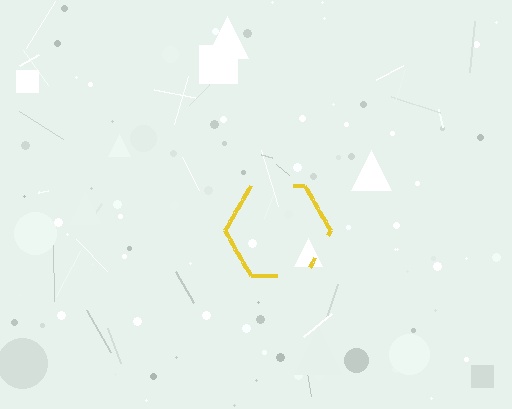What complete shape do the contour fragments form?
The contour fragments form a hexagon.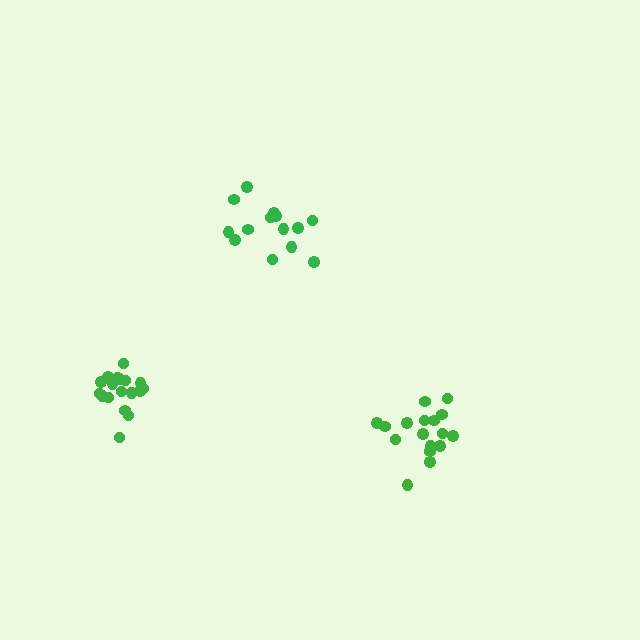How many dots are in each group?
Group 1: 18 dots, Group 2: 17 dots, Group 3: 14 dots (49 total).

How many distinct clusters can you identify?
There are 3 distinct clusters.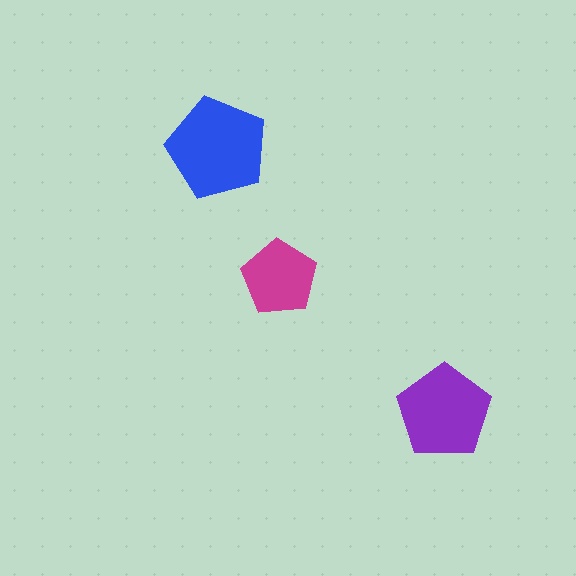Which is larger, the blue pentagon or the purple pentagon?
The blue one.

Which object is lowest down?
The purple pentagon is bottommost.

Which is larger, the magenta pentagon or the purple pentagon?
The purple one.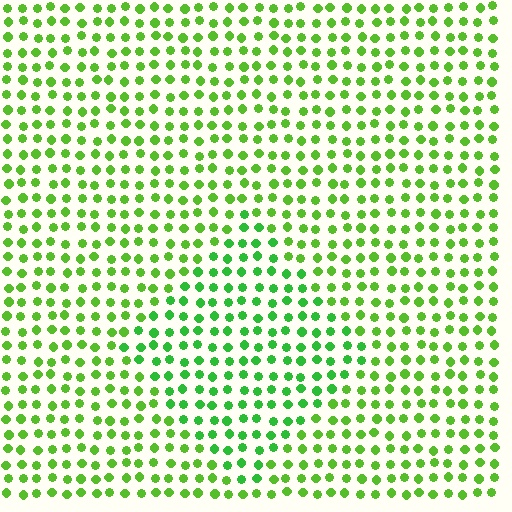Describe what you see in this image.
The image is filled with small lime elements in a uniform arrangement. A diamond-shaped region is visible where the elements are tinted to a slightly different hue, forming a subtle color boundary.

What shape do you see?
I see a diamond.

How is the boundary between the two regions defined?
The boundary is defined purely by a slight shift in hue (about 22 degrees). Spacing, size, and orientation are identical on both sides.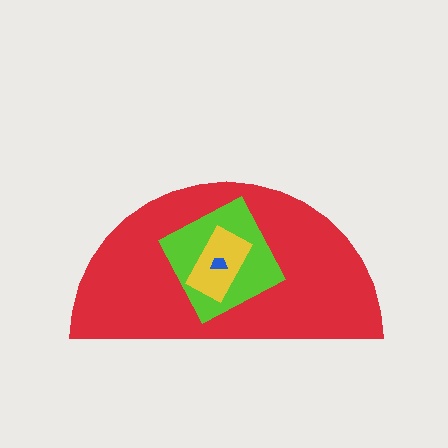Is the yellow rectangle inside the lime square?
Yes.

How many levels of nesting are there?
4.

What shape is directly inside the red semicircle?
The lime square.